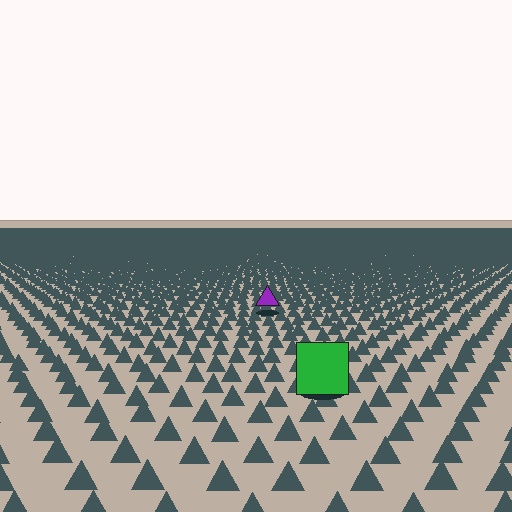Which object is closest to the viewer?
The green square is closest. The texture marks near it are larger and more spread out.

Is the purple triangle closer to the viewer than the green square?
No. The green square is closer — you can tell from the texture gradient: the ground texture is coarser near it.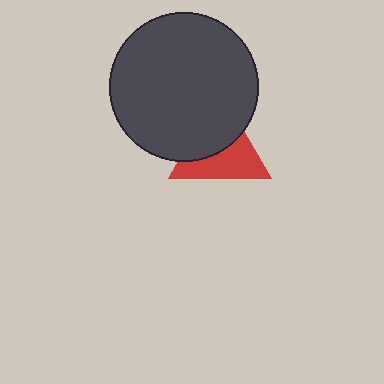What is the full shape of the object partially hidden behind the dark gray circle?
The partially hidden object is a red triangle.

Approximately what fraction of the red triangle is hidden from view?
Roughly 48% of the red triangle is hidden behind the dark gray circle.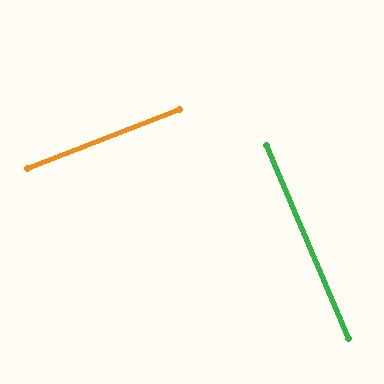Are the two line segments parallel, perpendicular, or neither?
Perpendicular — they meet at approximately 88°.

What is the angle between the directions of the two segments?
Approximately 88 degrees.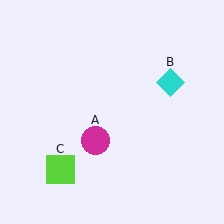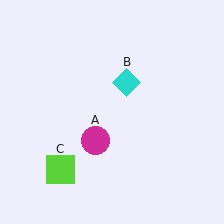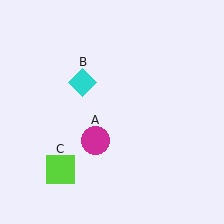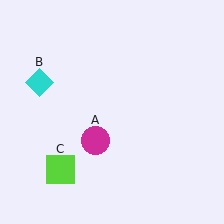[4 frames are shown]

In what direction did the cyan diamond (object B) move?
The cyan diamond (object B) moved left.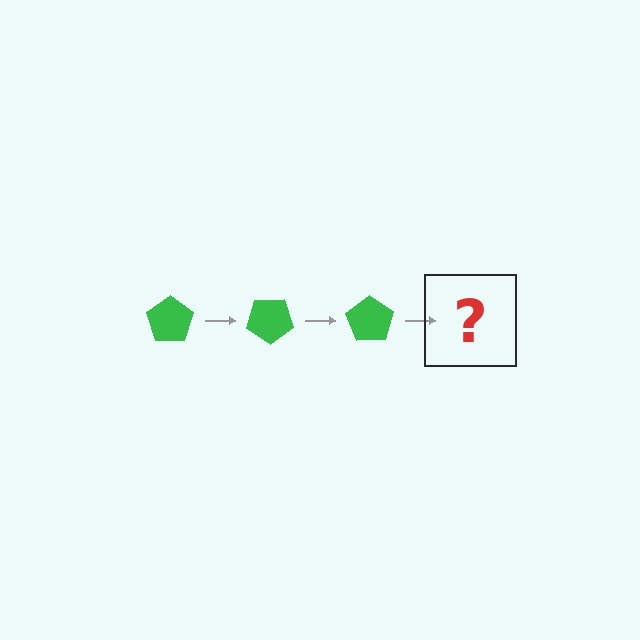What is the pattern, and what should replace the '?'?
The pattern is that the pentagon rotates 35 degrees each step. The '?' should be a green pentagon rotated 105 degrees.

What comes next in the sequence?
The next element should be a green pentagon rotated 105 degrees.